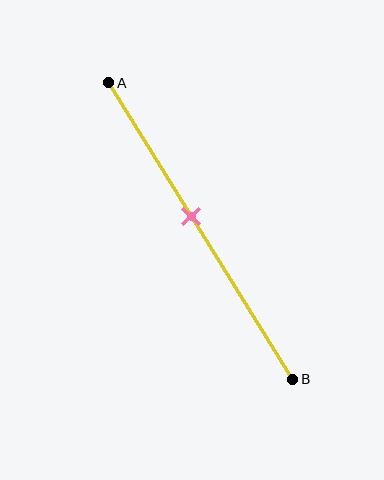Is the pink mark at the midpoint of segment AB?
No, the mark is at about 45% from A, not at the 50% midpoint.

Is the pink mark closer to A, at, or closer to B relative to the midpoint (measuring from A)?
The pink mark is closer to point A than the midpoint of segment AB.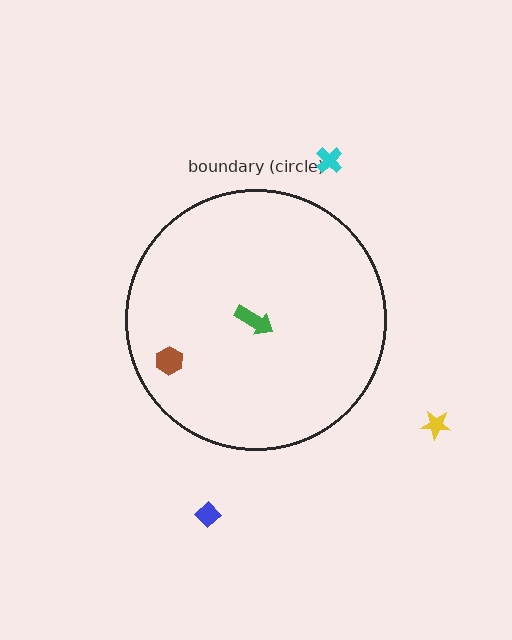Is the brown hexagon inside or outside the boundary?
Inside.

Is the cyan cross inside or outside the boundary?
Outside.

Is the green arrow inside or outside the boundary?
Inside.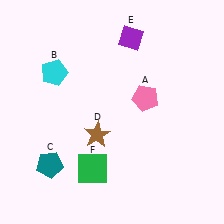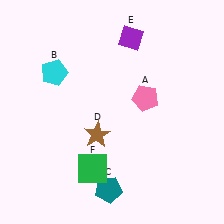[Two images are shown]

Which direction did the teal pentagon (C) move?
The teal pentagon (C) moved right.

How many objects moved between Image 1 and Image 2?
1 object moved between the two images.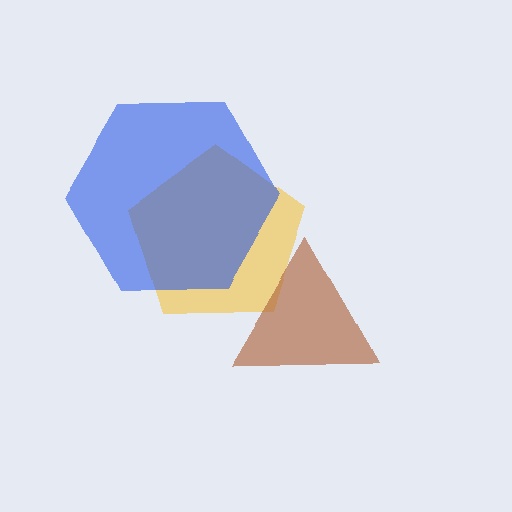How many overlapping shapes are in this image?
There are 3 overlapping shapes in the image.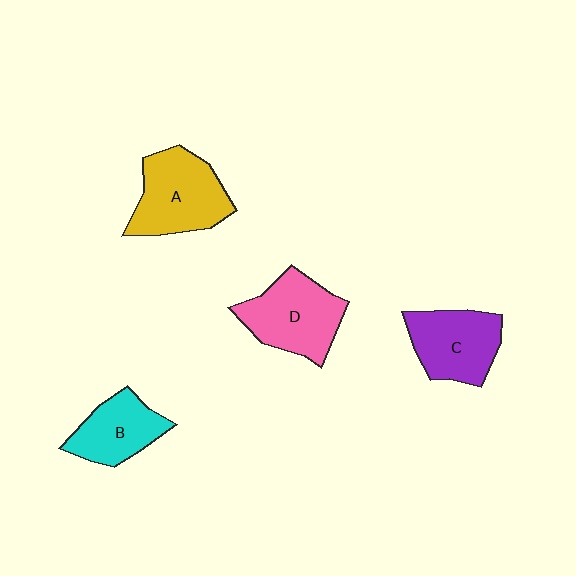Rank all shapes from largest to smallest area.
From largest to smallest: A (yellow), D (pink), C (purple), B (cyan).